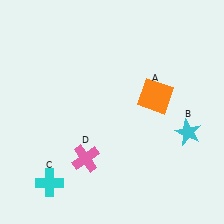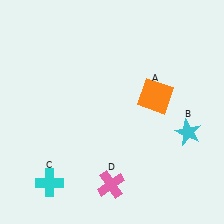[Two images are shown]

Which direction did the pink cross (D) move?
The pink cross (D) moved down.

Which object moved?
The pink cross (D) moved down.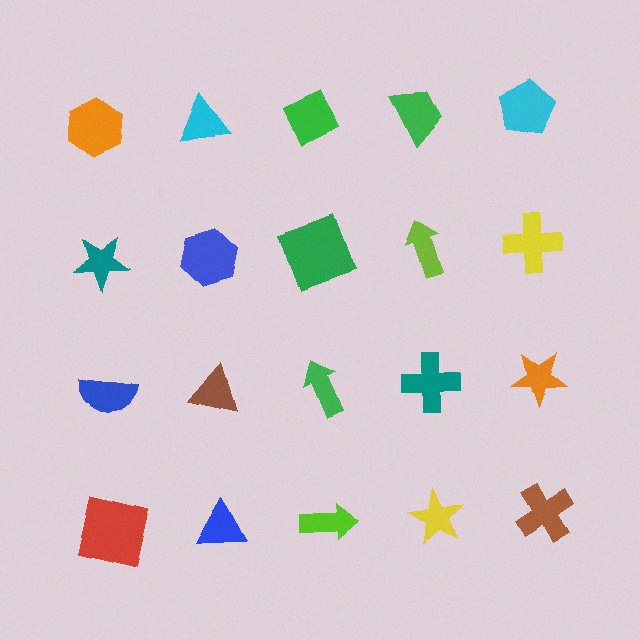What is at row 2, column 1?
A teal star.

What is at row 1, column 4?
A green trapezoid.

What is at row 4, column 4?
A yellow star.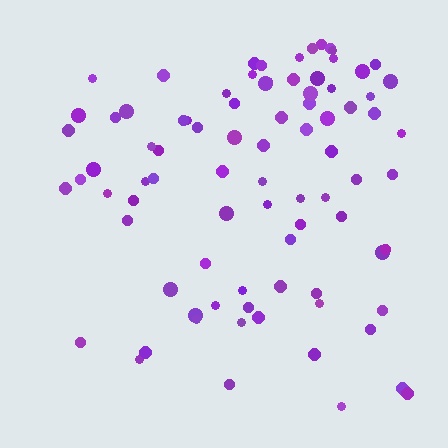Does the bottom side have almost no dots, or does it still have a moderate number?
Still a moderate number, just noticeably fewer than the top.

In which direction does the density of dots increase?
From bottom to top, with the top side densest.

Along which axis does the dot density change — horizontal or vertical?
Vertical.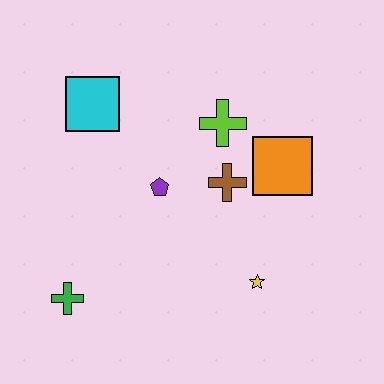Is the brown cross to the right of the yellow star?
No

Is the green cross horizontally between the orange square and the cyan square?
No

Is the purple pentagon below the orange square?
Yes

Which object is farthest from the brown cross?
The green cross is farthest from the brown cross.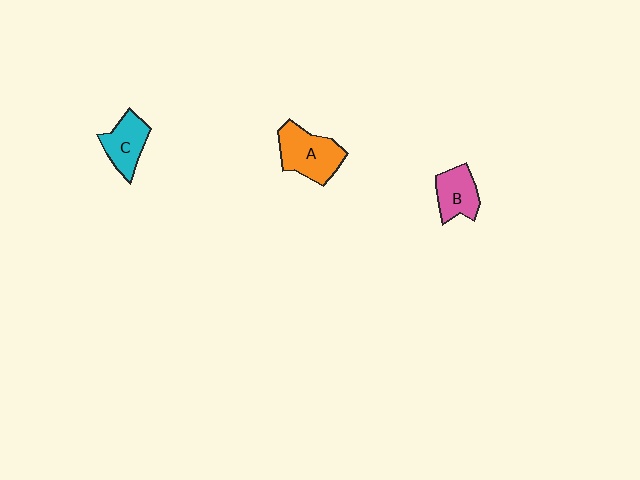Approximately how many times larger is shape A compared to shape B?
Approximately 1.4 times.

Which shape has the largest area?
Shape A (orange).